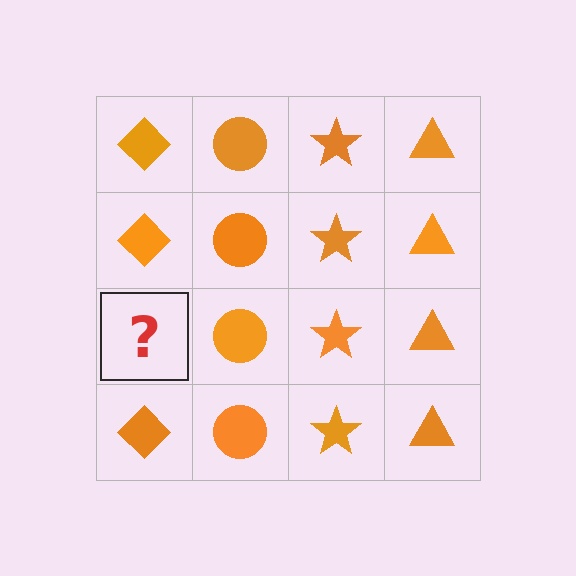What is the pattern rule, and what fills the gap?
The rule is that each column has a consistent shape. The gap should be filled with an orange diamond.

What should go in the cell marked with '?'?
The missing cell should contain an orange diamond.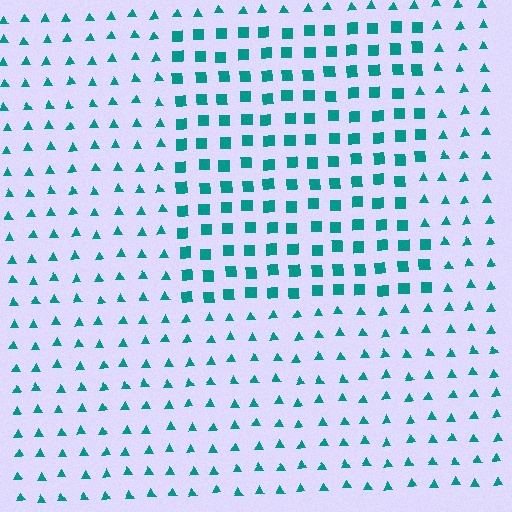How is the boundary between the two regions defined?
The boundary is defined by a change in element shape: squares inside vs. triangles outside. All elements share the same color and spacing.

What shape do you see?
I see a rectangle.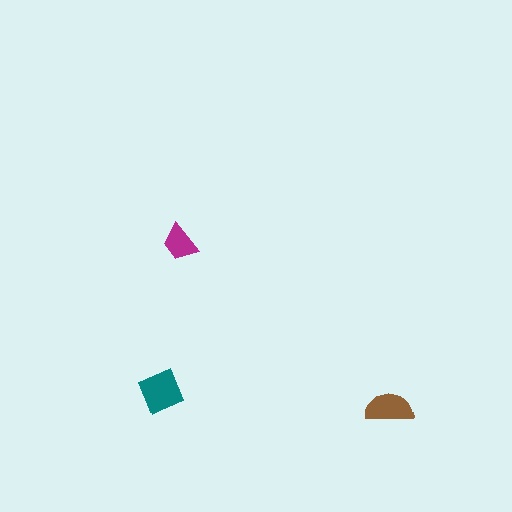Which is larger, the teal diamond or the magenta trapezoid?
The teal diamond.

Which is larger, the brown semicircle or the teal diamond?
The teal diamond.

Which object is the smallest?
The magenta trapezoid.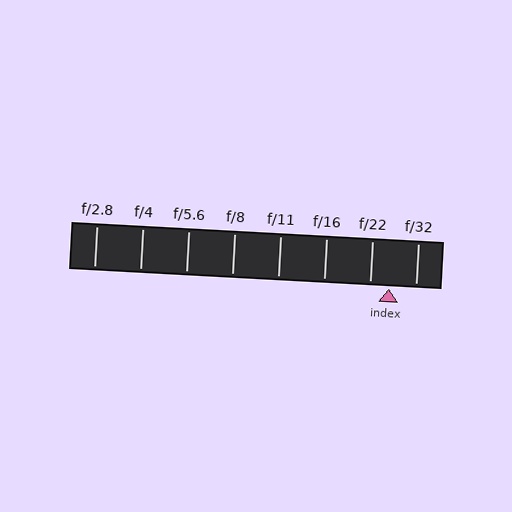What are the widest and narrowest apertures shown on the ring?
The widest aperture shown is f/2.8 and the narrowest is f/32.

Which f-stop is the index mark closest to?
The index mark is closest to f/22.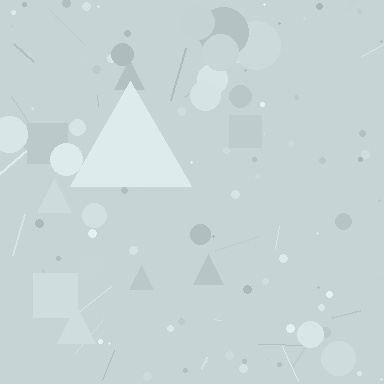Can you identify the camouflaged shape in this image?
The camouflaged shape is a triangle.